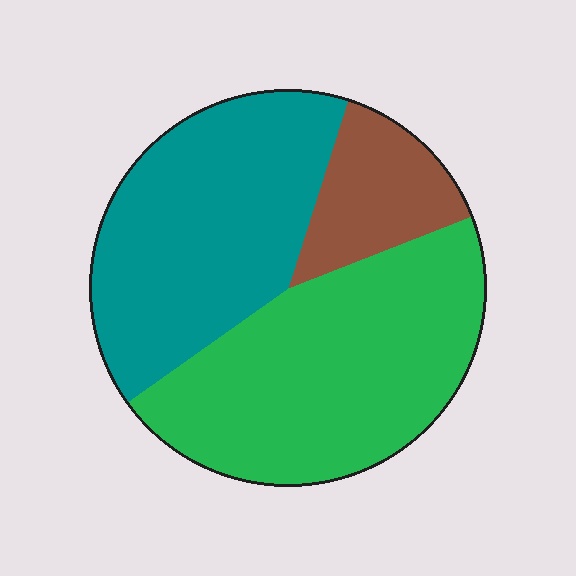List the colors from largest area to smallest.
From largest to smallest: green, teal, brown.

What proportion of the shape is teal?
Teal takes up about two fifths (2/5) of the shape.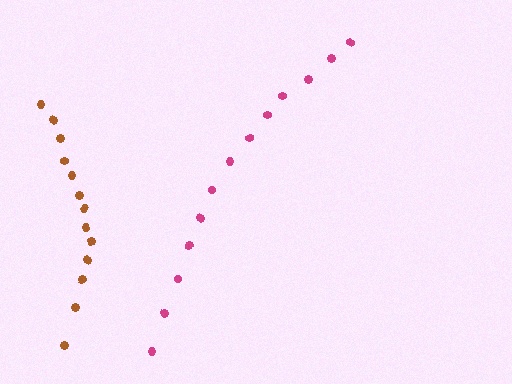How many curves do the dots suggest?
There are 2 distinct paths.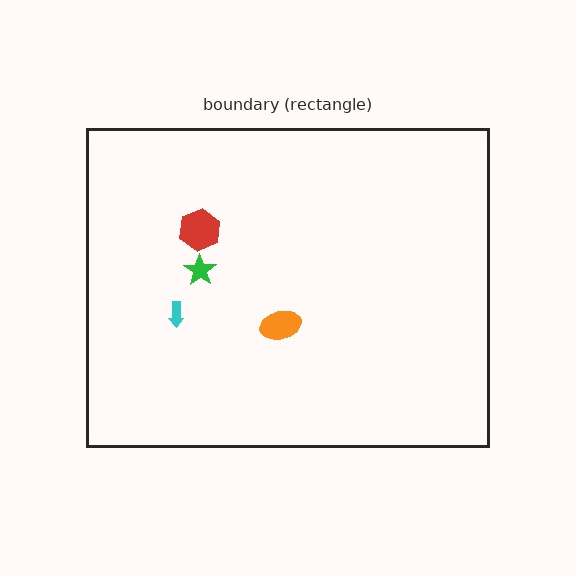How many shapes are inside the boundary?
4 inside, 0 outside.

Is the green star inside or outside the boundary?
Inside.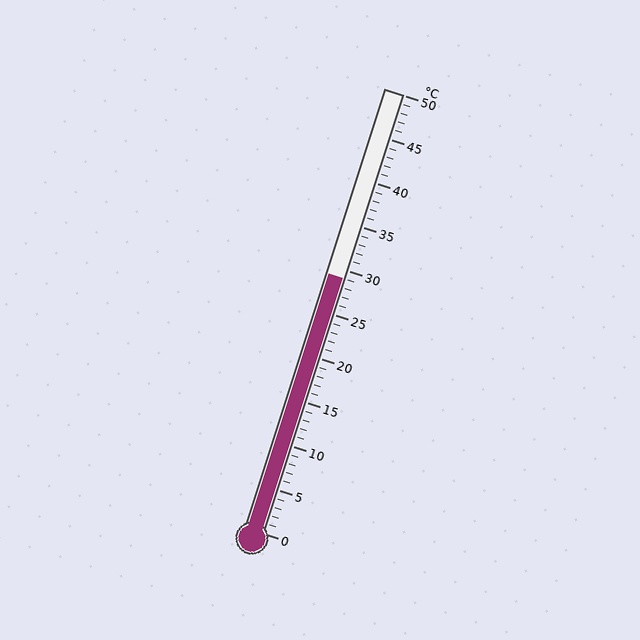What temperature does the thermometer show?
The thermometer shows approximately 29°C.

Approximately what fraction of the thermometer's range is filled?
The thermometer is filled to approximately 60% of its range.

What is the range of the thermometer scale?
The thermometer scale ranges from 0°C to 50°C.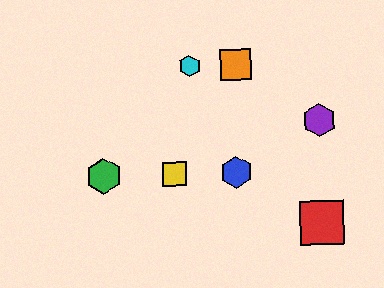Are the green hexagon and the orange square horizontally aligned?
No, the green hexagon is at y≈176 and the orange square is at y≈65.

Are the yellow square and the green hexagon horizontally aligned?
Yes, both are at y≈174.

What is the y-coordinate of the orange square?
The orange square is at y≈65.